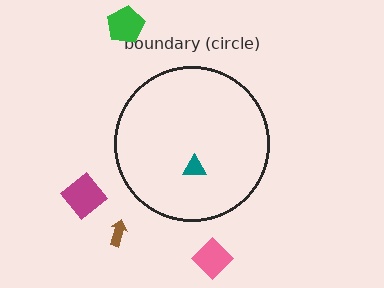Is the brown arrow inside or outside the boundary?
Outside.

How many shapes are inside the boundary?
1 inside, 4 outside.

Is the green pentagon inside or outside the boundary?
Outside.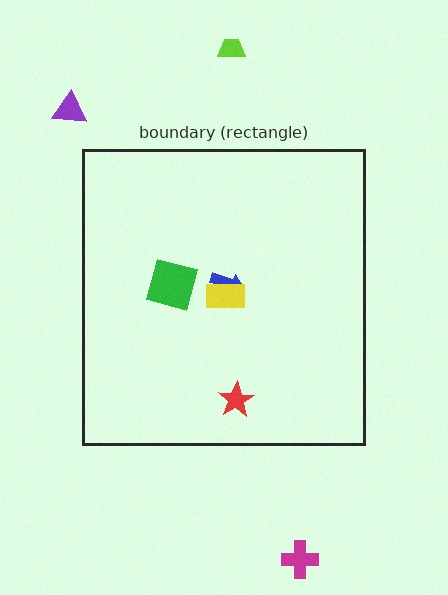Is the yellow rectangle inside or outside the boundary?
Inside.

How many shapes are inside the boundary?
4 inside, 3 outside.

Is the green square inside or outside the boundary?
Inside.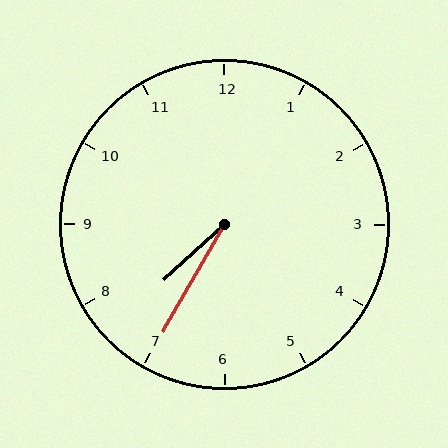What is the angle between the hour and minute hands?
Approximately 18 degrees.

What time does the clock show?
7:35.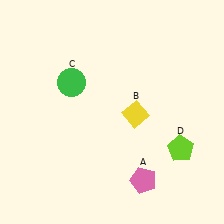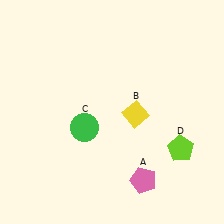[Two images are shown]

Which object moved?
The green circle (C) moved down.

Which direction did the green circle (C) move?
The green circle (C) moved down.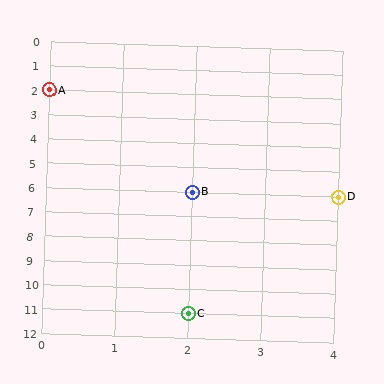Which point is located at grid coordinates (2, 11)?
Point C is at (2, 11).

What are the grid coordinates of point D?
Point D is at grid coordinates (4, 6).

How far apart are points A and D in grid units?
Points A and D are 4 columns and 4 rows apart (about 5.7 grid units diagonally).